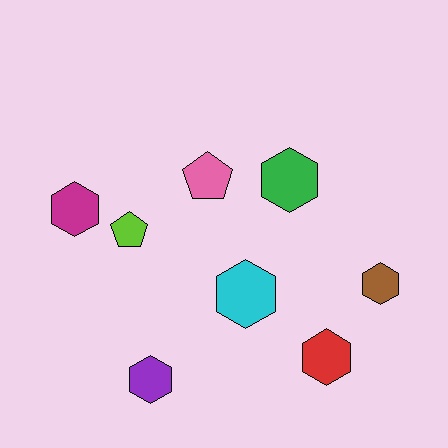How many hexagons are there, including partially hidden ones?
There are 6 hexagons.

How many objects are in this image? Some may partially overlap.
There are 8 objects.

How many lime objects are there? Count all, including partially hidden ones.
There is 1 lime object.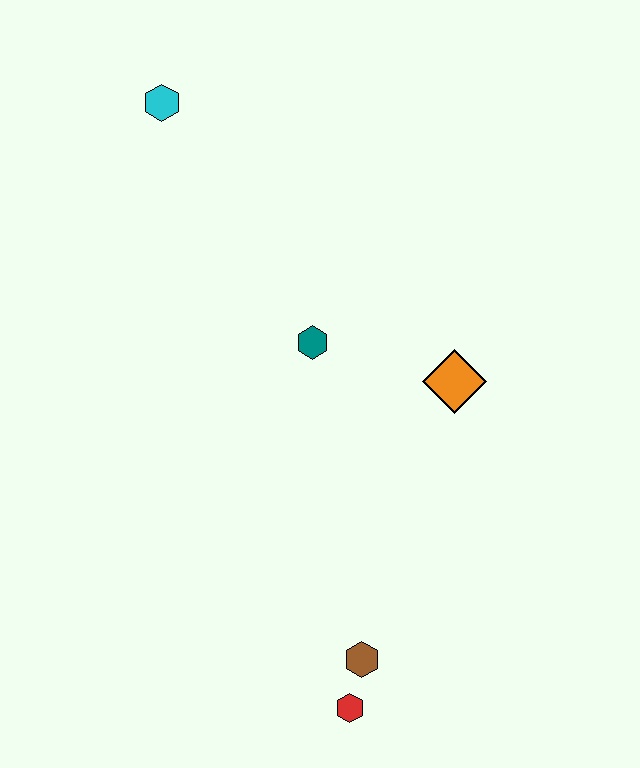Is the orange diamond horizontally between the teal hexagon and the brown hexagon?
No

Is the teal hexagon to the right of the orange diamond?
No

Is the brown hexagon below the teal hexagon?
Yes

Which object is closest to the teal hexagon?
The orange diamond is closest to the teal hexagon.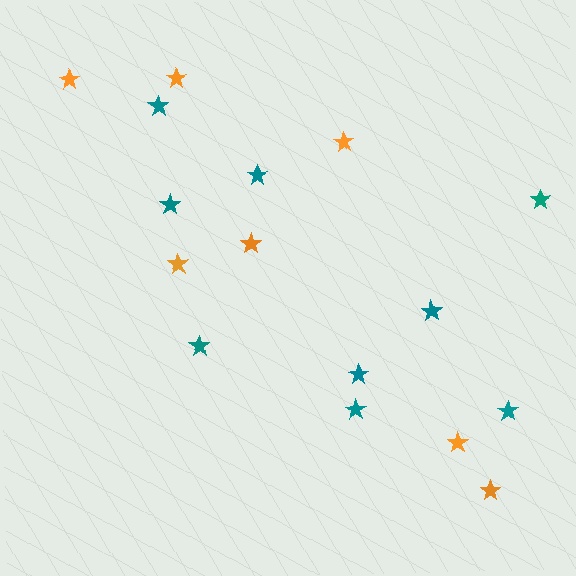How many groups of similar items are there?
There are 2 groups: one group of teal stars (9) and one group of orange stars (7).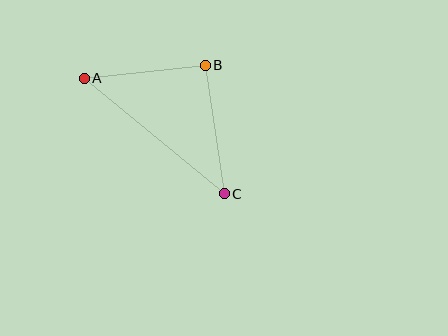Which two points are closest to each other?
Points A and B are closest to each other.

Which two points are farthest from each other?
Points A and C are farthest from each other.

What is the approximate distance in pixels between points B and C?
The distance between B and C is approximately 130 pixels.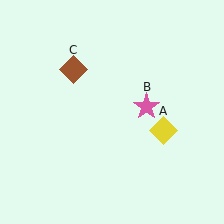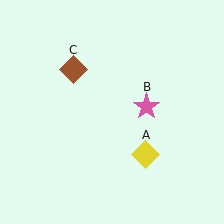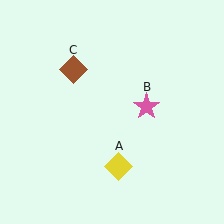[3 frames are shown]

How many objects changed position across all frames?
1 object changed position: yellow diamond (object A).